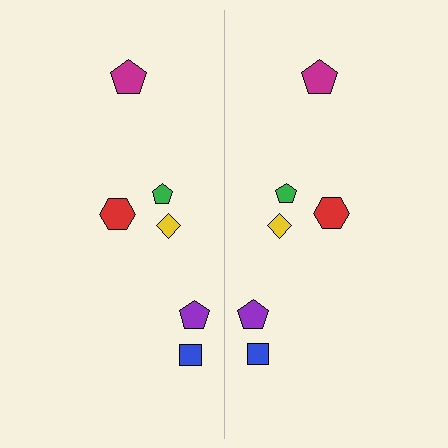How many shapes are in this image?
There are 12 shapes in this image.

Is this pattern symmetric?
Yes, this pattern has bilateral (reflection) symmetry.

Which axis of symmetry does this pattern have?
The pattern has a vertical axis of symmetry running through the center of the image.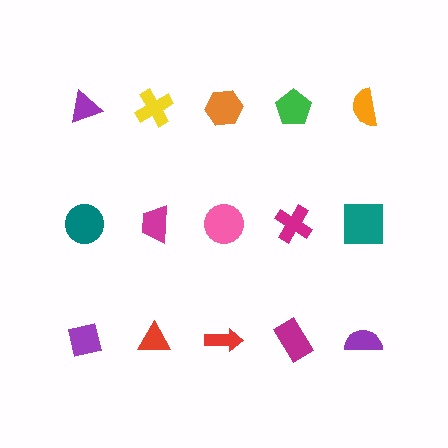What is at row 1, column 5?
An orange semicircle.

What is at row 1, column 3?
An orange hexagon.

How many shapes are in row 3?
5 shapes.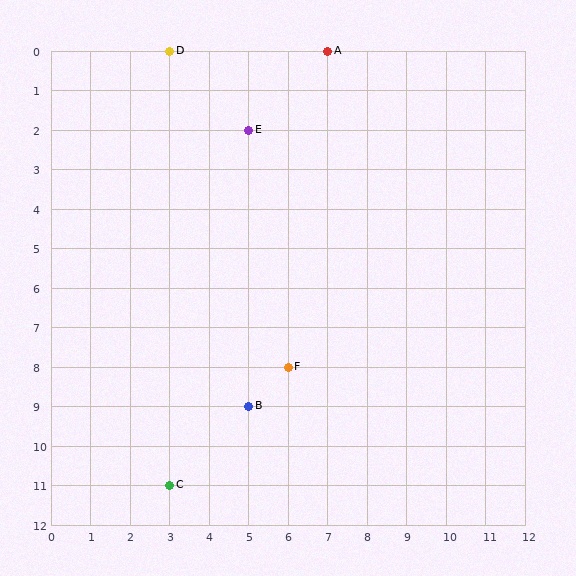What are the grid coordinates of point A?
Point A is at grid coordinates (7, 0).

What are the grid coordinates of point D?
Point D is at grid coordinates (3, 0).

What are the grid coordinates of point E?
Point E is at grid coordinates (5, 2).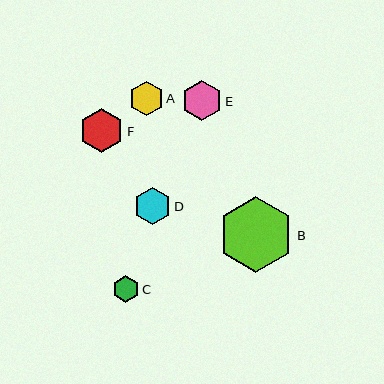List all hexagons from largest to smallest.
From largest to smallest: B, F, E, D, A, C.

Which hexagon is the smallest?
Hexagon C is the smallest with a size of approximately 27 pixels.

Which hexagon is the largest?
Hexagon B is the largest with a size of approximately 75 pixels.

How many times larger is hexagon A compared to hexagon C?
Hexagon A is approximately 1.3 times the size of hexagon C.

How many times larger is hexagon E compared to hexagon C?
Hexagon E is approximately 1.5 times the size of hexagon C.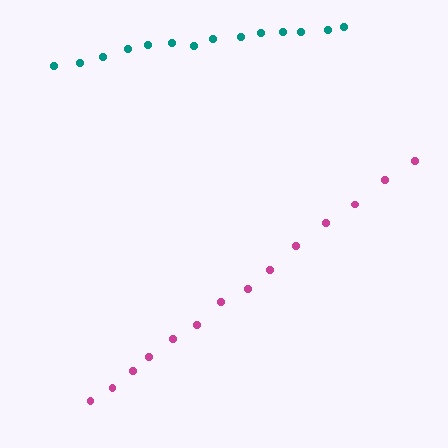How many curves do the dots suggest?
There are 2 distinct paths.